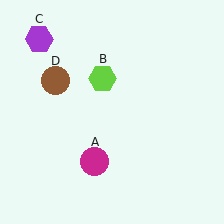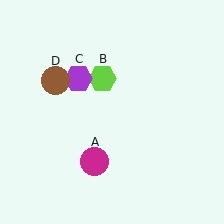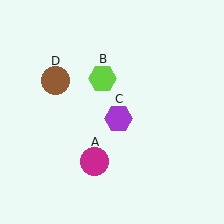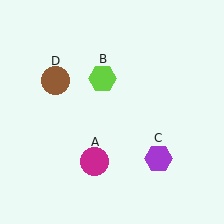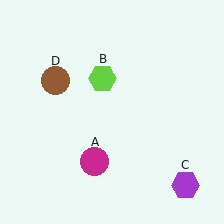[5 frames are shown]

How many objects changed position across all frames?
1 object changed position: purple hexagon (object C).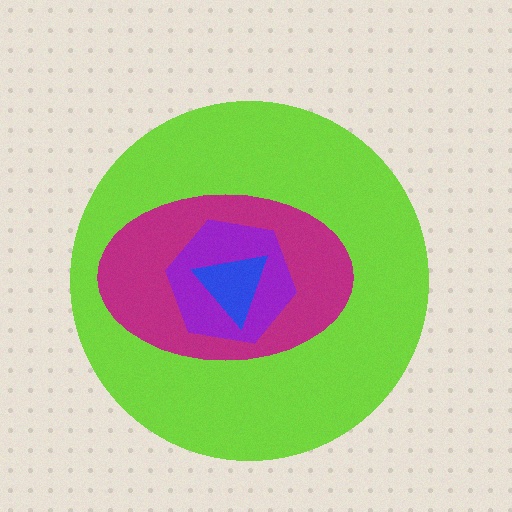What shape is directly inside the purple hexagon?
The blue triangle.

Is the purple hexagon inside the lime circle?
Yes.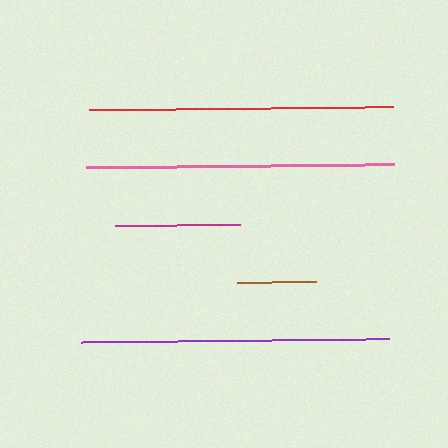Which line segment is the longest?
The purple line is the longest at approximately 309 pixels.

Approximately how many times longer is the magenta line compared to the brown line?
The magenta line is approximately 1.6 times the length of the brown line.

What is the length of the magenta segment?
The magenta segment is approximately 125 pixels long.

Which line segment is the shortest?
The brown line is the shortest at approximately 79 pixels.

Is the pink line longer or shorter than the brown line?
The pink line is longer than the brown line.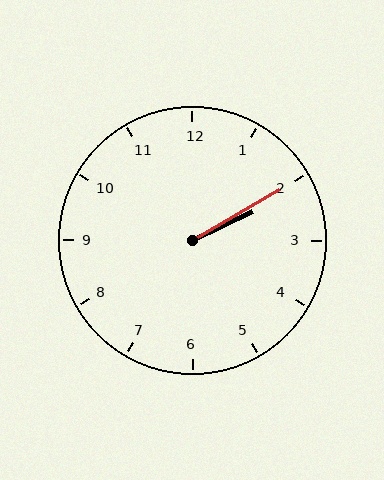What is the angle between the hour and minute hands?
Approximately 5 degrees.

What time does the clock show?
2:10.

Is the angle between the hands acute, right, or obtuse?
It is acute.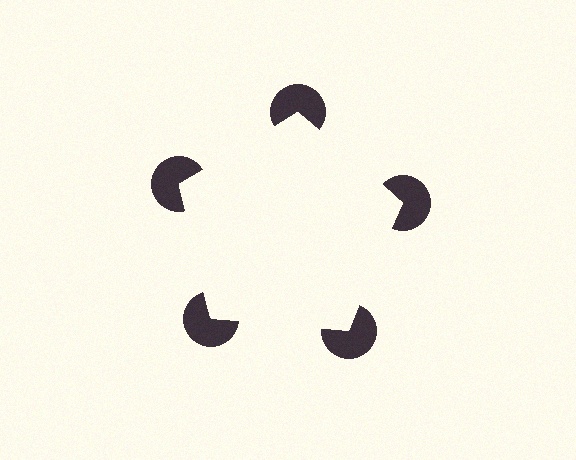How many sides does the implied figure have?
5 sides.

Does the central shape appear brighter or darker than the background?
It typically appears slightly brighter than the background, even though no actual brightness change is drawn.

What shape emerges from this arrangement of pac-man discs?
An illusory pentagon — its edges are inferred from the aligned wedge cuts in the pac-man discs, not physically drawn.